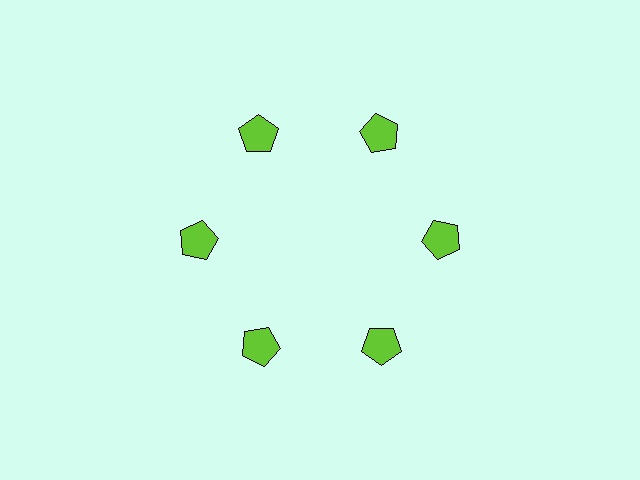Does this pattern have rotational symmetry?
Yes, this pattern has 6-fold rotational symmetry. It looks the same after rotating 60 degrees around the center.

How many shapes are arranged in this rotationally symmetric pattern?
There are 6 shapes, arranged in 6 groups of 1.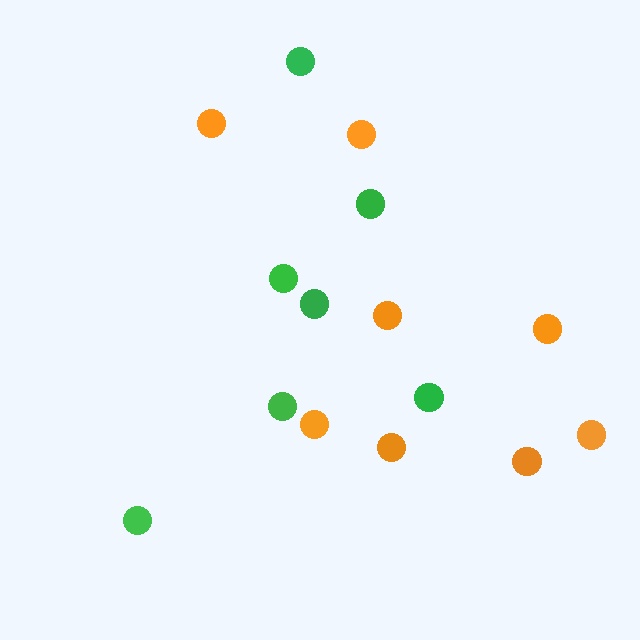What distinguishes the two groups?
There are 2 groups: one group of green circles (7) and one group of orange circles (8).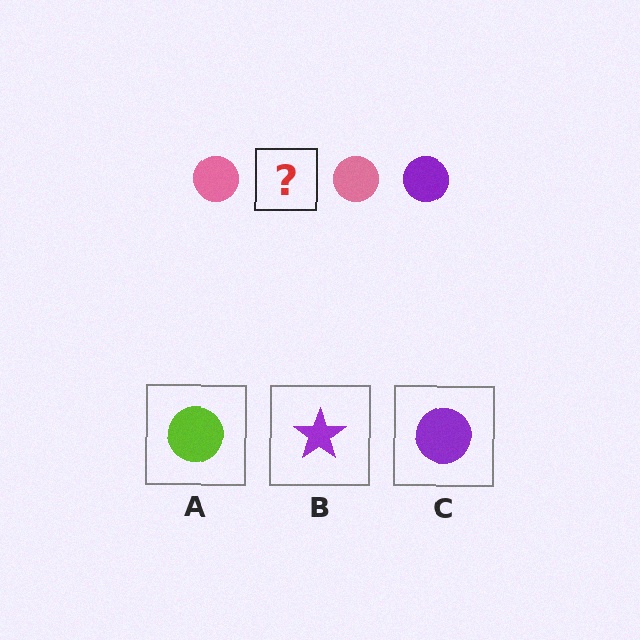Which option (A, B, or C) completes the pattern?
C.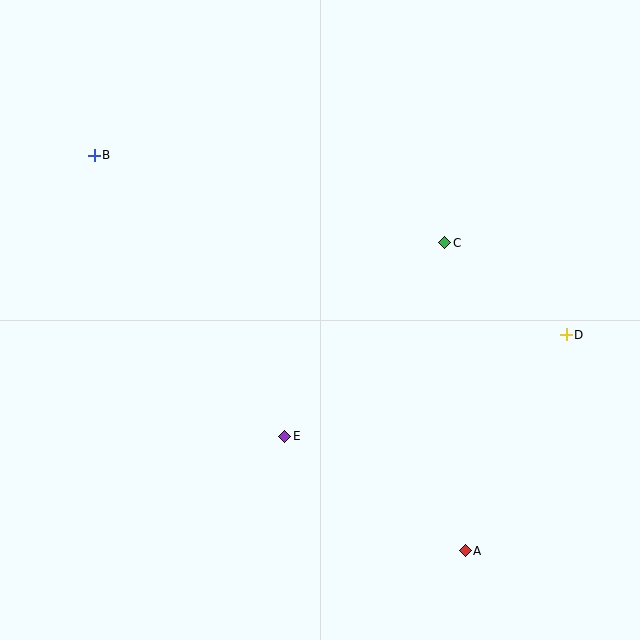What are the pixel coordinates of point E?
Point E is at (285, 436).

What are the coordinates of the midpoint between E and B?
The midpoint between E and B is at (189, 296).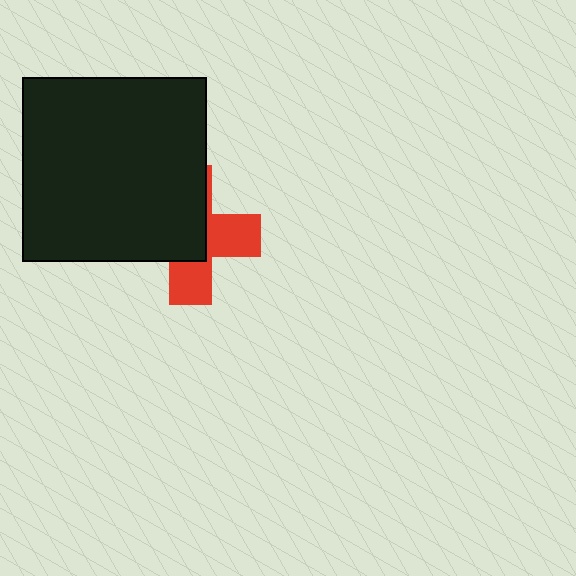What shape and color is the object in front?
The object in front is a black square.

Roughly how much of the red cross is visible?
A small part of it is visible (roughly 43%).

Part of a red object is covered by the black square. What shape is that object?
It is a cross.